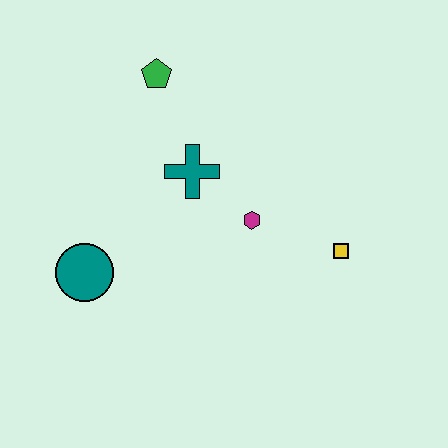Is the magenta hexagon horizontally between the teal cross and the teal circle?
No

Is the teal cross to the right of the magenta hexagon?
No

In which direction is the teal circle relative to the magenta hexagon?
The teal circle is to the left of the magenta hexagon.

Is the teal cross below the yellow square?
No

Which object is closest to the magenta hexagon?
The teal cross is closest to the magenta hexagon.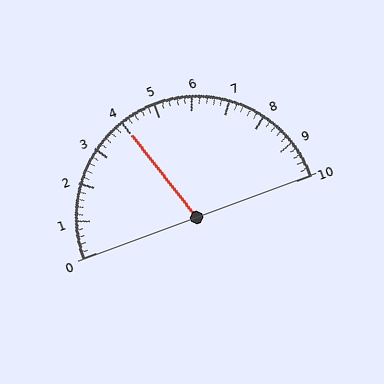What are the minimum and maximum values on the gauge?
The gauge ranges from 0 to 10.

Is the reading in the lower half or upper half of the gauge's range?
The reading is in the lower half of the range (0 to 10).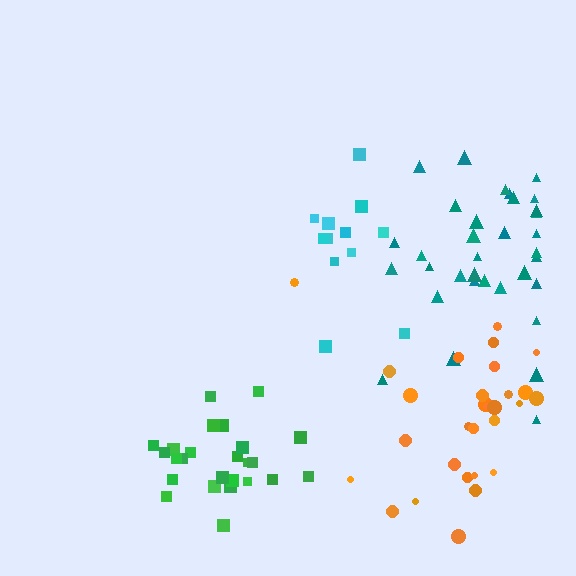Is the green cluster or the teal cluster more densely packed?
Green.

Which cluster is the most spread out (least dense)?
Cyan.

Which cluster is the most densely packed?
Green.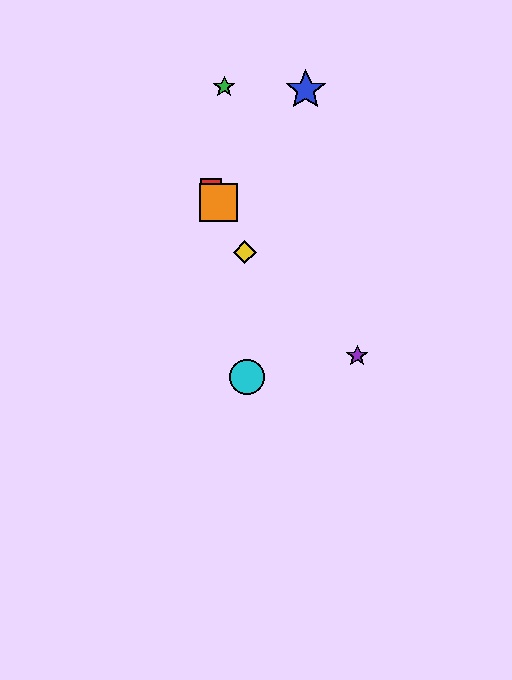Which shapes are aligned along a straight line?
The red square, the yellow diamond, the orange square are aligned along a straight line.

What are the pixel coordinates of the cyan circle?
The cyan circle is at (247, 377).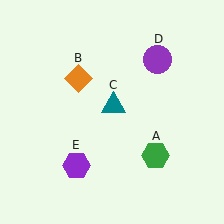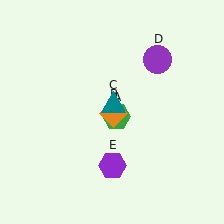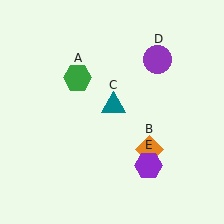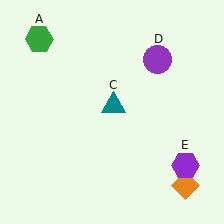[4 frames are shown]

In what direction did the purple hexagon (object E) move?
The purple hexagon (object E) moved right.